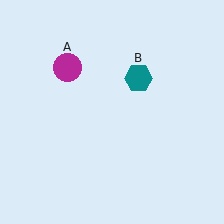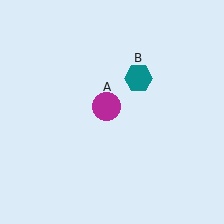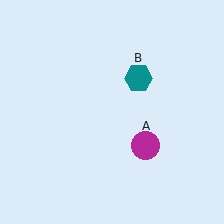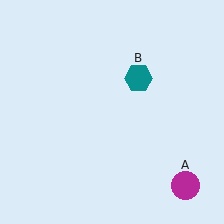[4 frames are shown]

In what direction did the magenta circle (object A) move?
The magenta circle (object A) moved down and to the right.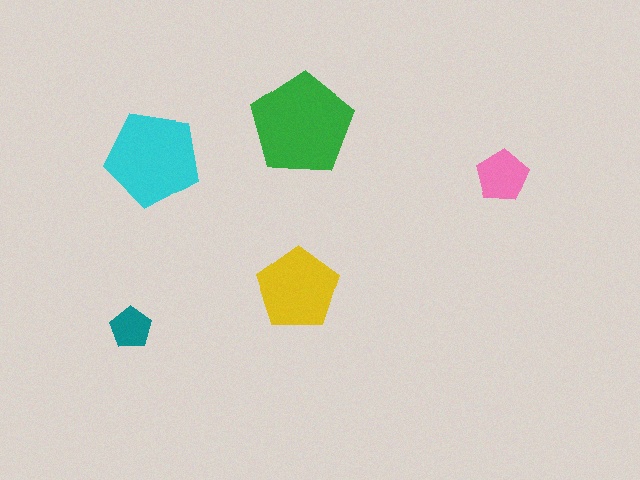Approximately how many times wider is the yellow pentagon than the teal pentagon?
About 2 times wider.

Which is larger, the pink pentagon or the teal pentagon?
The pink one.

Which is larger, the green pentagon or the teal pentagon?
The green one.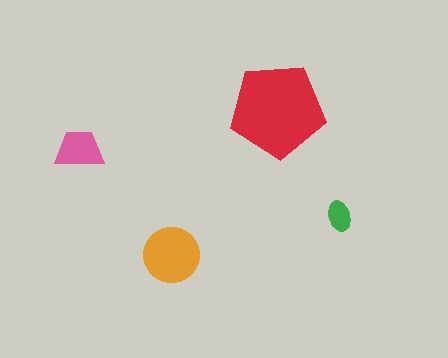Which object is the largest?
The red pentagon.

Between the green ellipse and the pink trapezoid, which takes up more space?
The pink trapezoid.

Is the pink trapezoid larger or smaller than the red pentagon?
Smaller.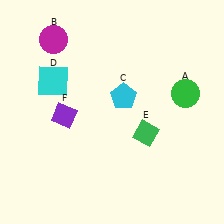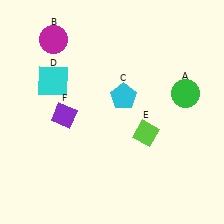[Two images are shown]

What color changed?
The diamond (E) changed from green in Image 1 to lime in Image 2.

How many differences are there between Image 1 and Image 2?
There is 1 difference between the two images.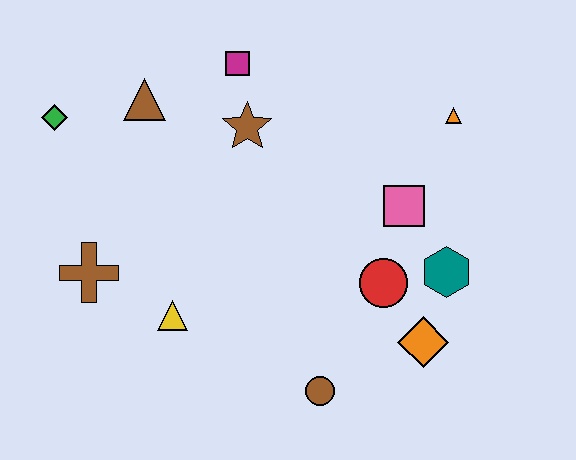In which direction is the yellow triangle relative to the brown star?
The yellow triangle is below the brown star.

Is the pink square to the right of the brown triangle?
Yes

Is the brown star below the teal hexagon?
No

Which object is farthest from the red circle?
The green diamond is farthest from the red circle.